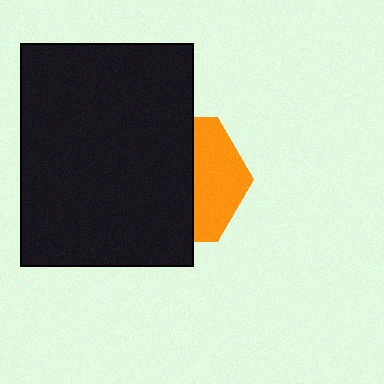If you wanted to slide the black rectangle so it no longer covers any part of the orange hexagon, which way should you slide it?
Slide it left — that is the most direct way to separate the two shapes.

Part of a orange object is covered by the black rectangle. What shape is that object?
It is a hexagon.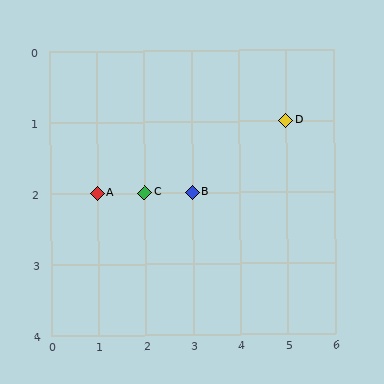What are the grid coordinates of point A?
Point A is at grid coordinates (1, 2).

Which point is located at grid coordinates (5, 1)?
Point D is at (5, 1).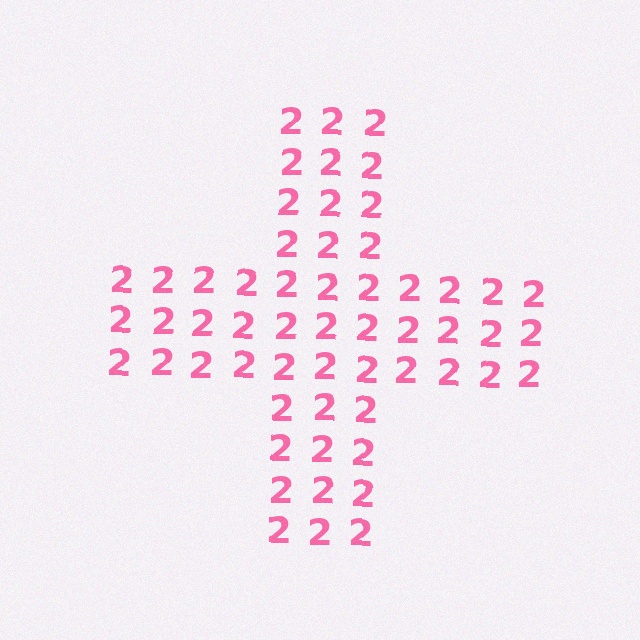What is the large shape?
The large shape is a cross.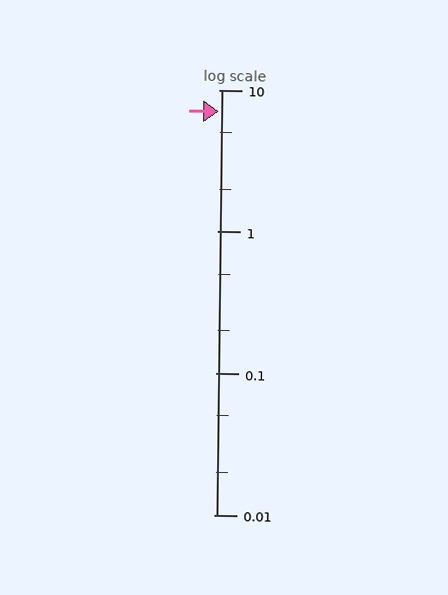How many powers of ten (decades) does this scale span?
The scale spans 3 decades, from 0.01 to 10.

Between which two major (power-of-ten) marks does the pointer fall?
The pointer is between 1 and 10.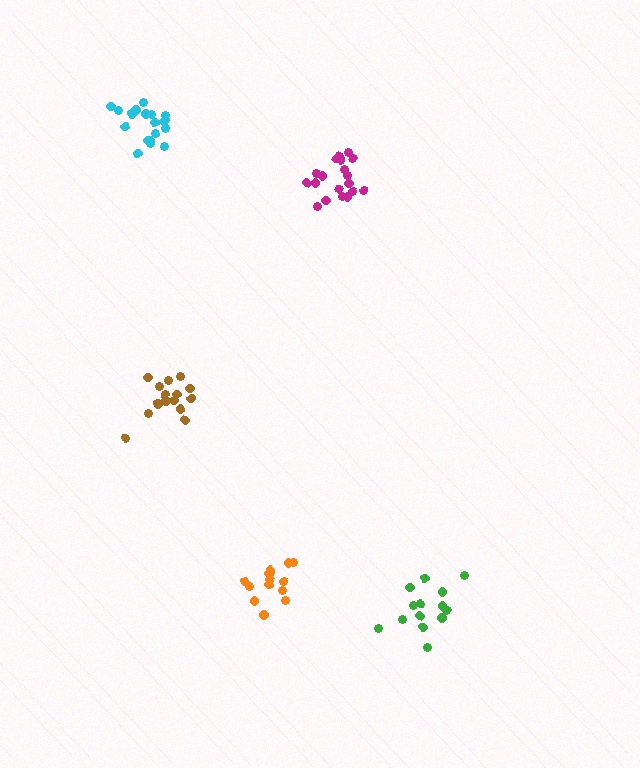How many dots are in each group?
Group 1: 14 dots, Group 2: 15 dots, Group 3: 19 dots, Group 4: 14 dots, Group 5: 19 dots (81 total).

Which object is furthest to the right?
The green cluster is rightmost.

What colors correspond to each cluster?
The clusters are colored: orange, brown, cyan, green, magenta.